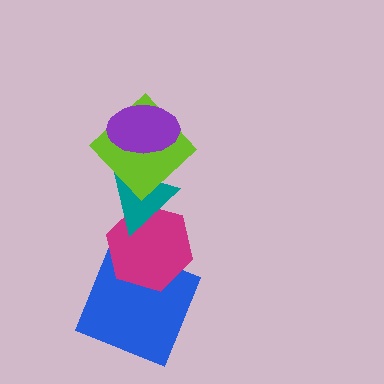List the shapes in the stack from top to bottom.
From top to bottom: the purple ellipse, the lime diamond, the teal triangle, the magenta hexagon, the blue square.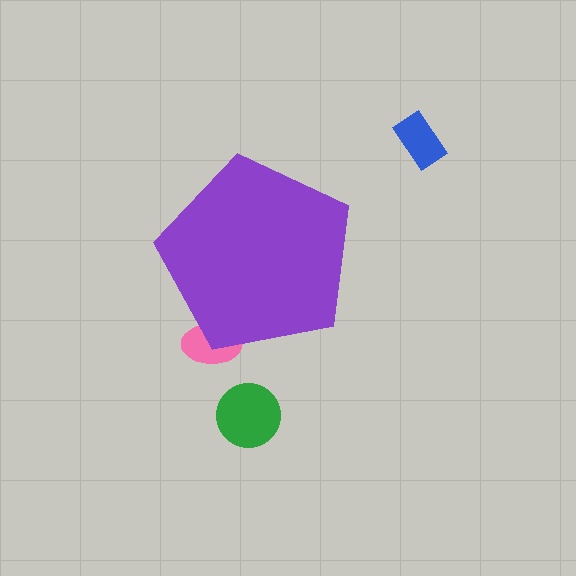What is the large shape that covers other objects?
A purple pentagon.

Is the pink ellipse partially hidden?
Yes, the pink ellipse is partially hidden behind the purple pentagon.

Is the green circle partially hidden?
No, the green circle is fully visible.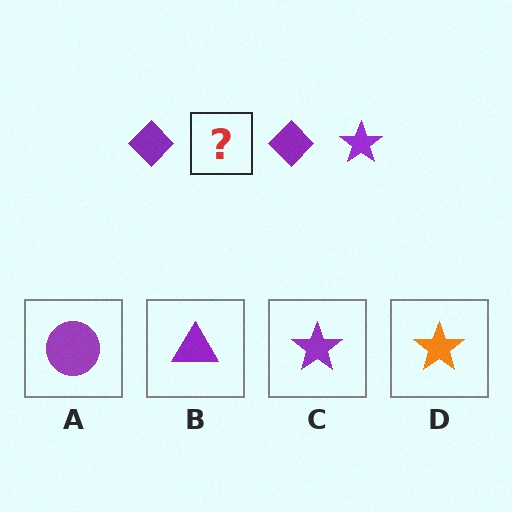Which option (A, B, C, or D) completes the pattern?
C.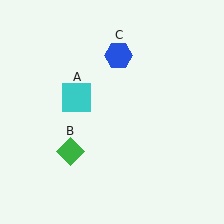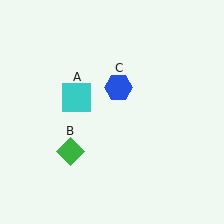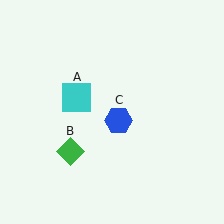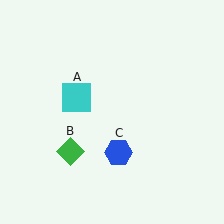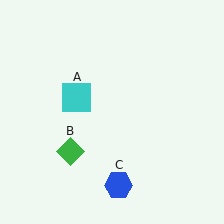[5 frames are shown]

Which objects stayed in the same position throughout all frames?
Cyan square (object A) and green diamond (object B) remained stationary.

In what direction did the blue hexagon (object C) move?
The blue hexagon (object C) moved down.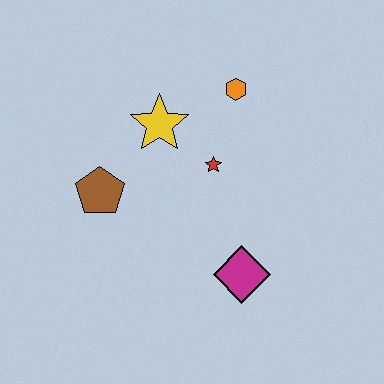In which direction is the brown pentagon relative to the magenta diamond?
The brown pentagon is to the left of the magenta diamond.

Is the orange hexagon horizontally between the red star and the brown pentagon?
No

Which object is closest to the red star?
The yellow star is closest to the red star.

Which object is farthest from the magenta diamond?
The orange hexagon is farthest from the magenta diamond.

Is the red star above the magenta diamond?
Yes